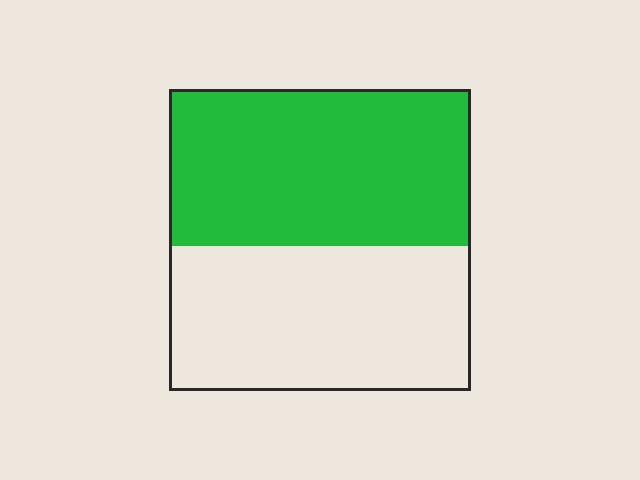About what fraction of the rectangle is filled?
About one half (1/2).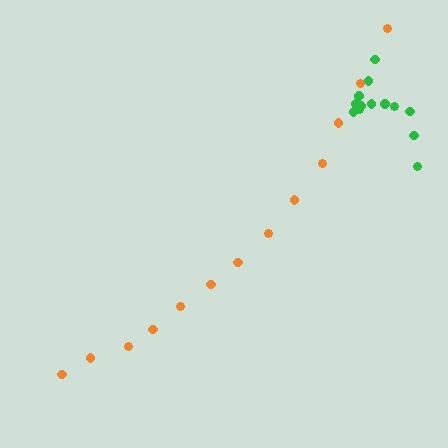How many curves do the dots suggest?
There are 2 distinct paths.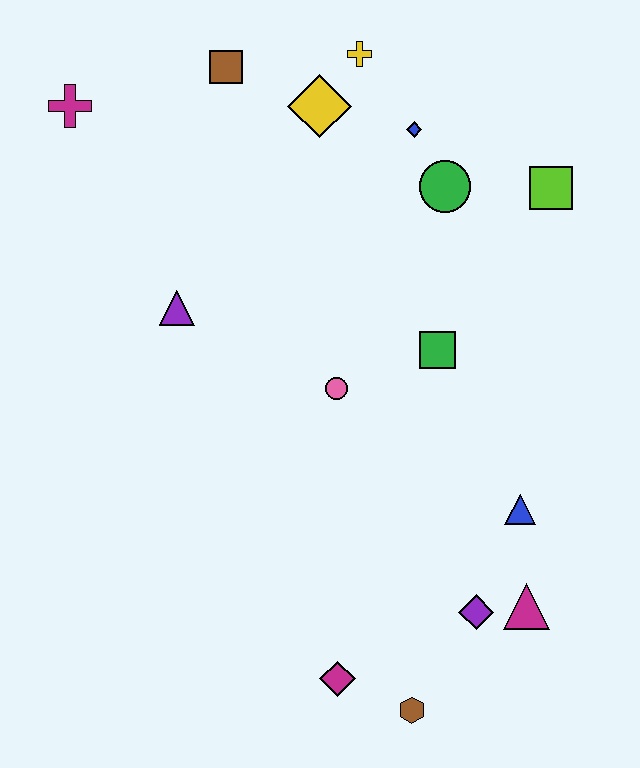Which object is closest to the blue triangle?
The magenta triangle is closest to the blue triangle.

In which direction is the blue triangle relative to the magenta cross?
The blue triangle is to the right of the magenta cross.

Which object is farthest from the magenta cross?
The brown hexagon is farthest from the magenta cross.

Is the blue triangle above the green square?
No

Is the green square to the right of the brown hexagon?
Yes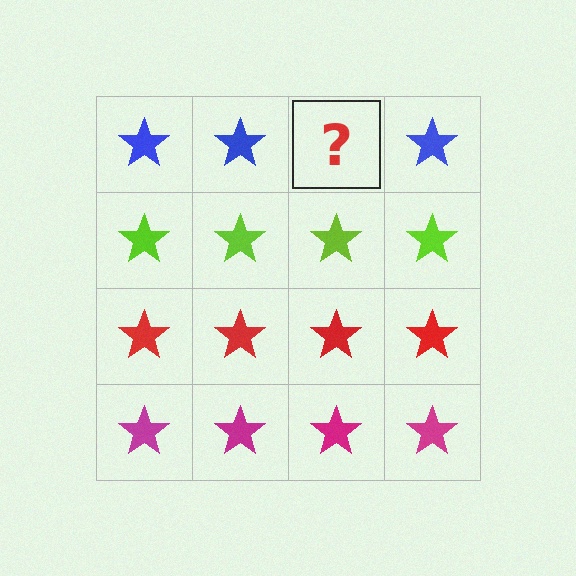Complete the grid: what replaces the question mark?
The question mark should be replaced with a blue star.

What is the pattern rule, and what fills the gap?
The rule is that each row has a consistent color. The gap should be filled with a blue star.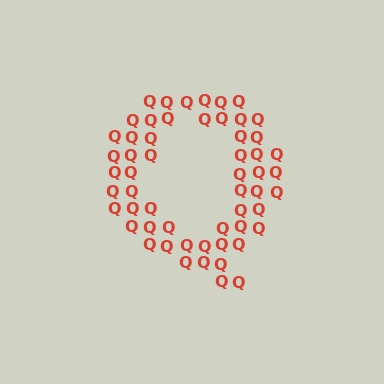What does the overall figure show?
The overall figure shows the letter Q.